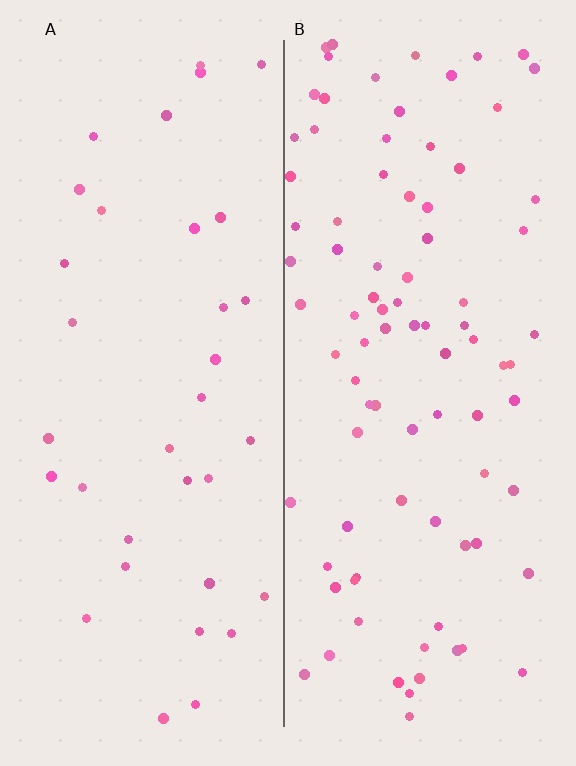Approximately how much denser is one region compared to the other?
Approximately 2.5× — region B over region A.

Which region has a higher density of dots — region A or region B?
B (the right).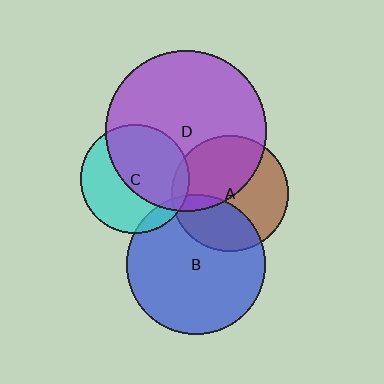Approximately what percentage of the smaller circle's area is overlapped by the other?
Approximately 45%.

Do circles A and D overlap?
Yes.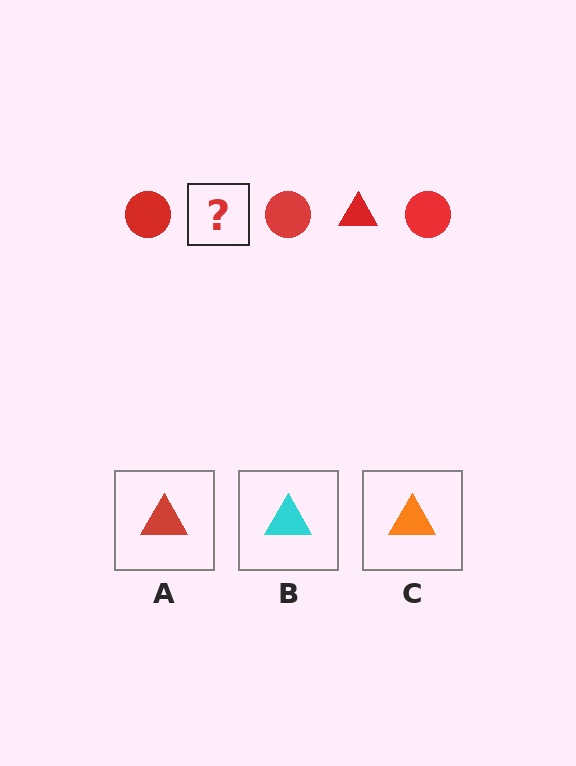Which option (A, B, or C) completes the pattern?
A.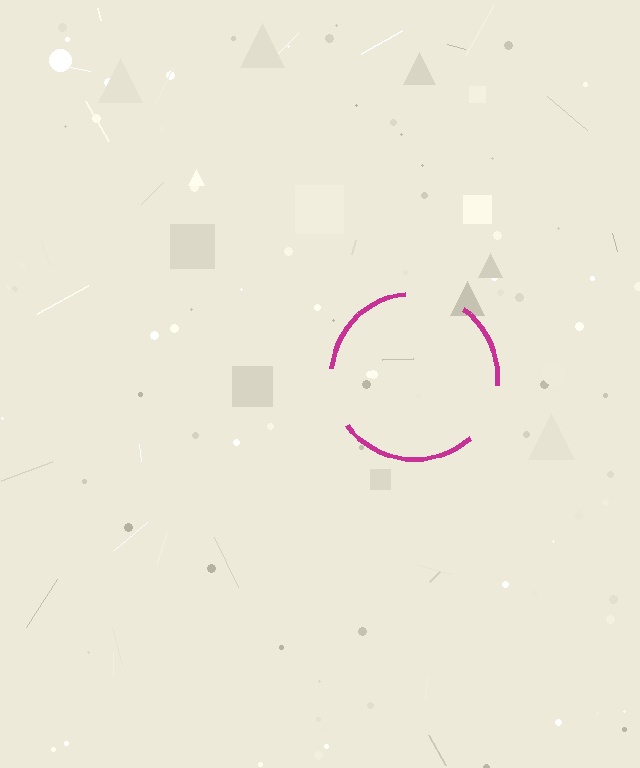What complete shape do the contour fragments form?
The contour fragments form a circle.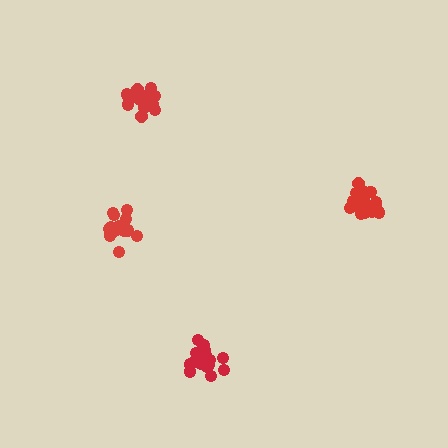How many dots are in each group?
Group 1: 16 dots, Group 2: 21 dots, Group 3: 16 dots, Group 4: 21 dots (74 total).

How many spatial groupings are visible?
There are 4 spatial groupings.